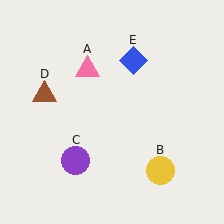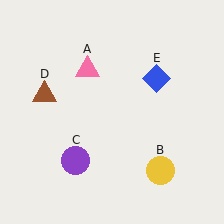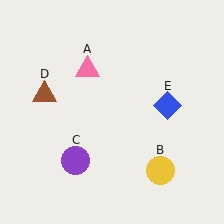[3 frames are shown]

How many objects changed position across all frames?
1 object changed position: blue diamond (object E).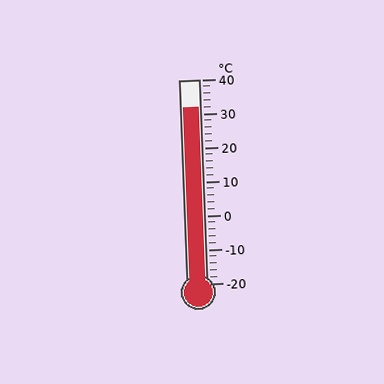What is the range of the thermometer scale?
The thermometer scale ranges from -20°C to 40°C.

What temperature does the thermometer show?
The thermometer shows approximately 32°C.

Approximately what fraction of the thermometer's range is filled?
The thermometer is filled to approximately 85% of its range.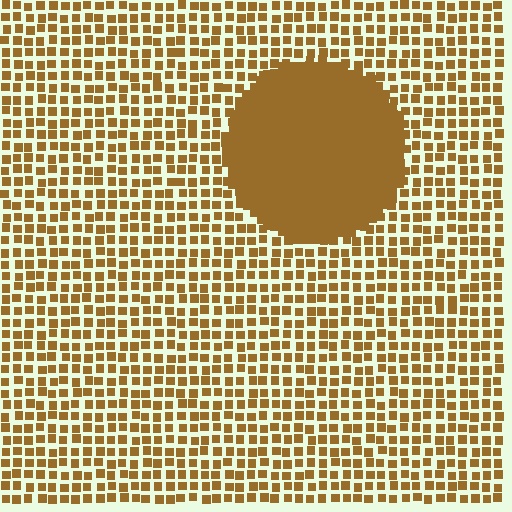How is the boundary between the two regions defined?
The boundary is defined by a change in element density (approximately 2.8x ratio). All elements are the same color, size, and shape.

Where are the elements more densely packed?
The elements are more densely packed inside the circle boundary.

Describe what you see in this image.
The image contains small brown elements arranged at two different densities. A circle-shaped region is visible where the elements are more densely packed than the surrounding area.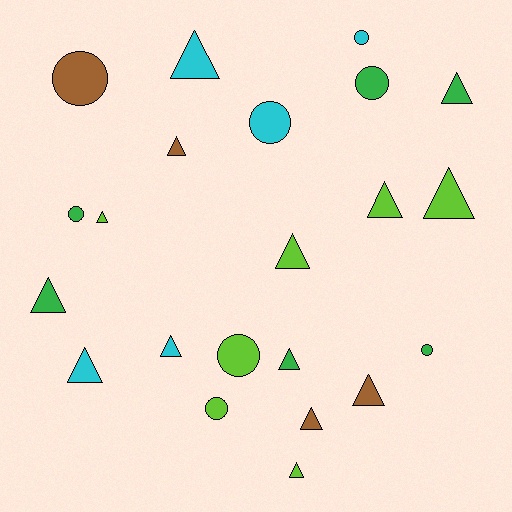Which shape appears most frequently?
Triangle, with 14 objects.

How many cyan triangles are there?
There are 3 cyan triangles.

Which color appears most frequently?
Lime, with 7 objects.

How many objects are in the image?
There are 22 objects.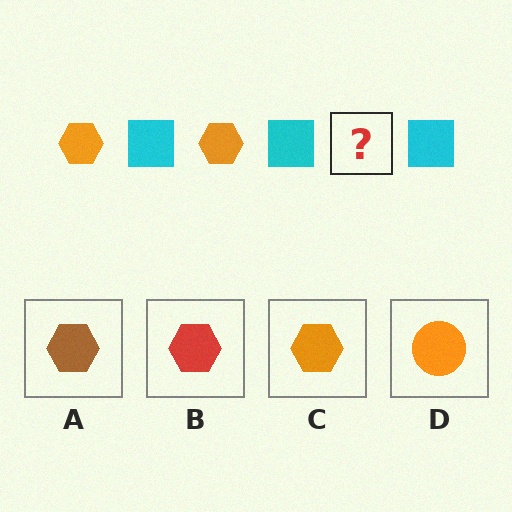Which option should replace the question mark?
Option C.